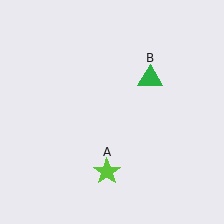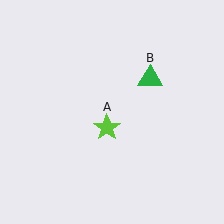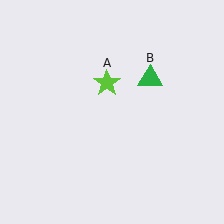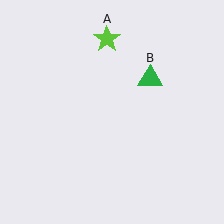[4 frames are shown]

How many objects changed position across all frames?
1 object changed position: lime star (object A).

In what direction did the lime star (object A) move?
The lime star (object A) moved up.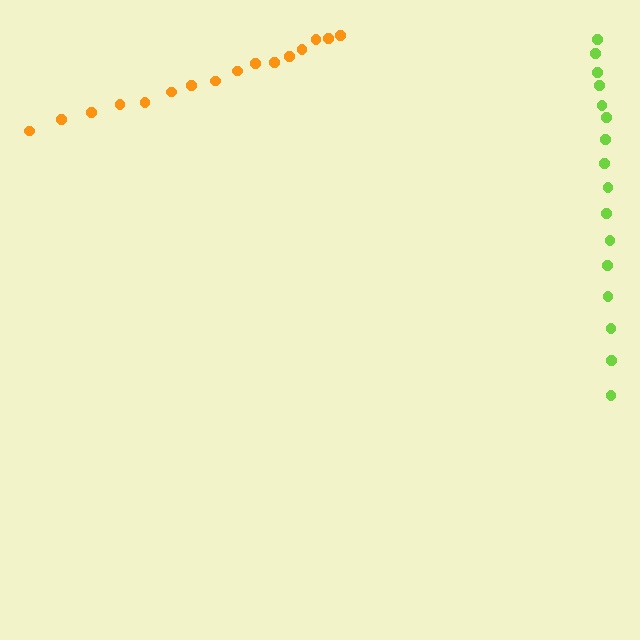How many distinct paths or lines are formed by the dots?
There are 2 distinct paths.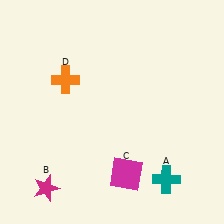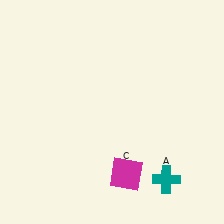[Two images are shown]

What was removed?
The orange cross (D), the magenta star (B) were removed in Image 2.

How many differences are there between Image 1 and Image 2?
There are 2 differences between the two images.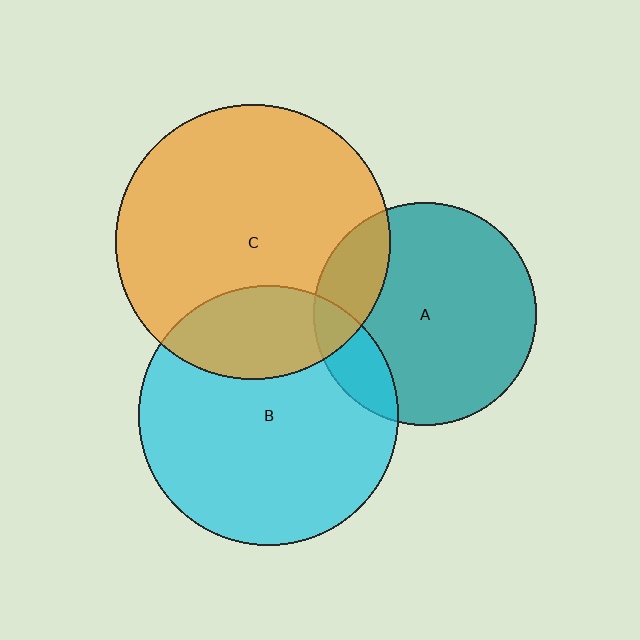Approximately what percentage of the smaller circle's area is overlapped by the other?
Approximately 15%.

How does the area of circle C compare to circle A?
Approximately 1.5 times.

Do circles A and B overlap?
Yes.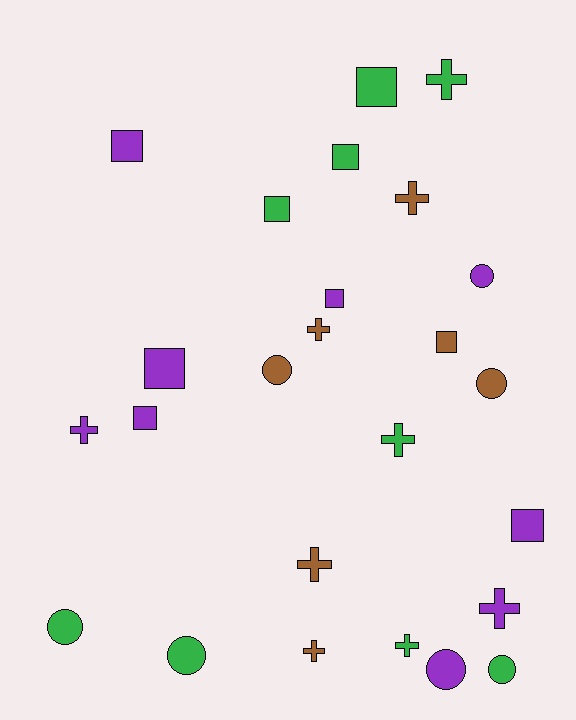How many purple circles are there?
There are 2 purple circles.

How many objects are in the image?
There are 25 objects.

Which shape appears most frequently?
Square, with 9 objects.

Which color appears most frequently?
Green, with 9 objects.